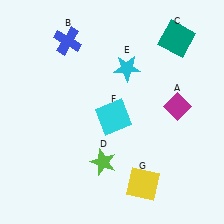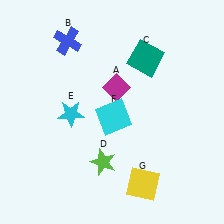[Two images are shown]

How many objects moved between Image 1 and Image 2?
3 objects moved between the two images.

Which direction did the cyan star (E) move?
The cyan star (E) moved left.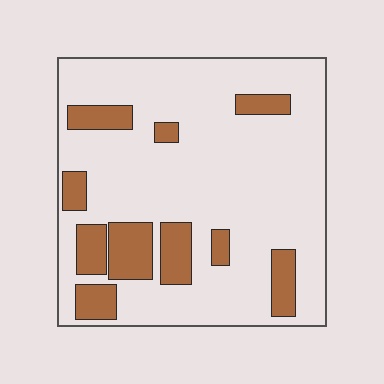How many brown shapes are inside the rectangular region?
10.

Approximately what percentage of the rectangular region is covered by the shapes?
Approximately 20%.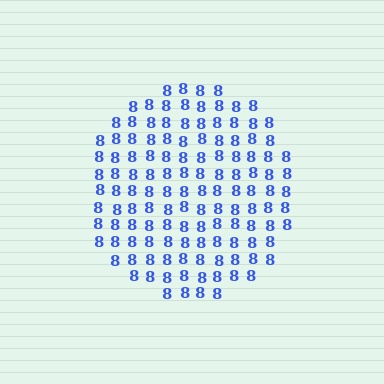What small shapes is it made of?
It is made of small digit 8's.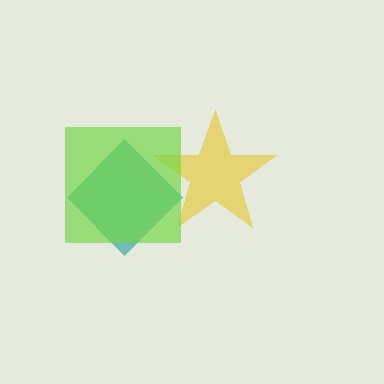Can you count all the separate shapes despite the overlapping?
Yes, there are 3 separate shapes.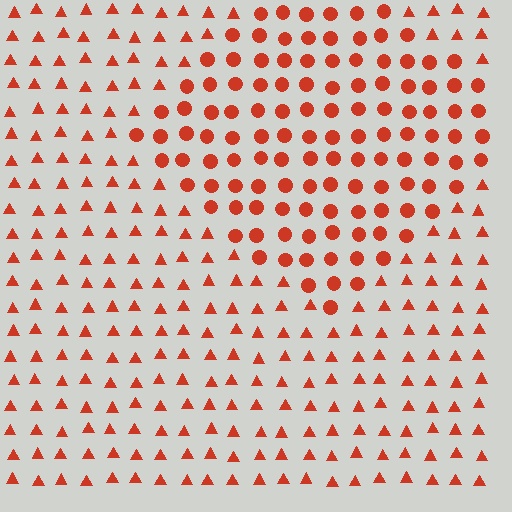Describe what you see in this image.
The image is filled with small red elements arranged in a uniform grid. A diamond-shaped region contains circles, while the surrounding area contains triangles. The boundary is defined purely by the change in element shape.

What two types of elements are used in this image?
The image uses circles inside the diamond region and triangles outside it.